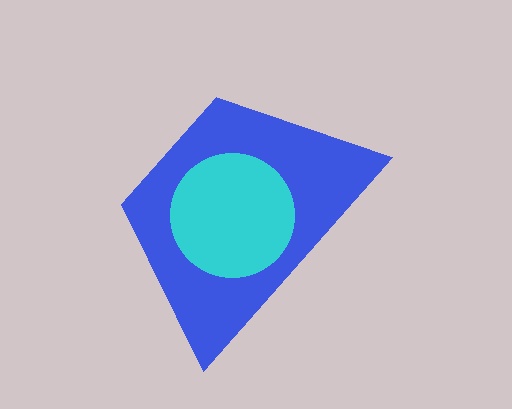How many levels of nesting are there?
2.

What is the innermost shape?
The cyan circle.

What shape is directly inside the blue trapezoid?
The cyan circle.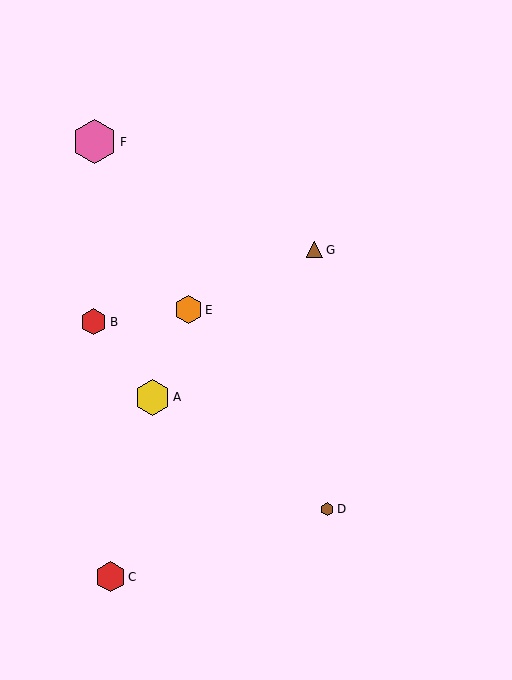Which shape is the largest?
The pink hexagon (labeled F) is the largest.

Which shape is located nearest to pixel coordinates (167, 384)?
The yellow hexagon (labeled A) at (152, 397) is nearest to that location.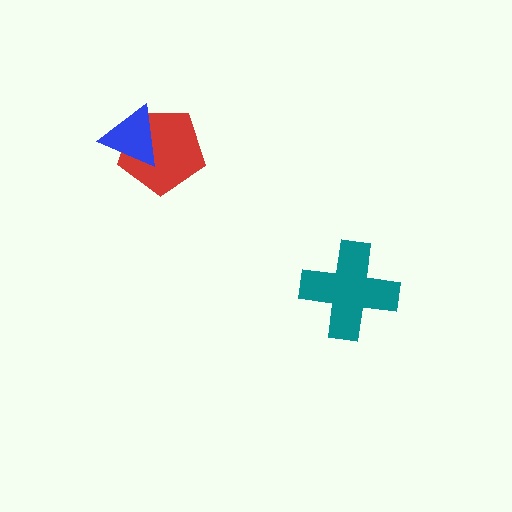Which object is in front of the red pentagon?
The blue triangle is in front of the red pentagon.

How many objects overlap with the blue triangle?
1 object overlaps with the blue triangle.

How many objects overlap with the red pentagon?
1 object overlaps with the red pentagon.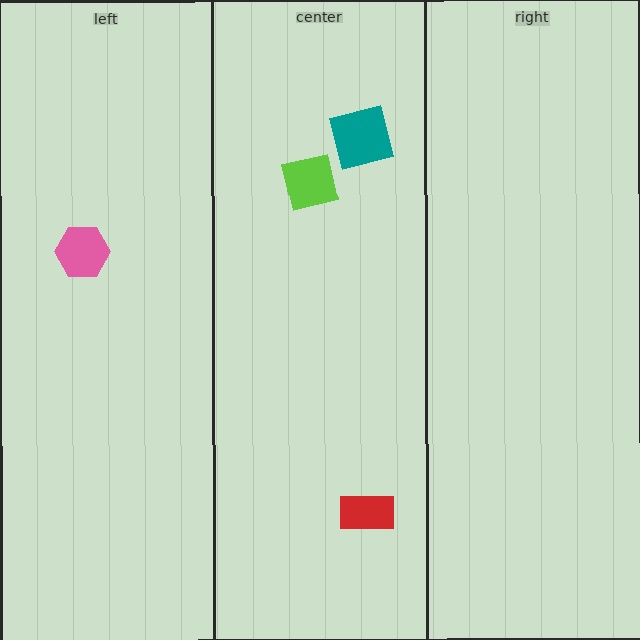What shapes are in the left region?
The pink hexagon.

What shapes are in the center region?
The teal square, the red rectangle, the lime square.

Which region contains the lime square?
The center region.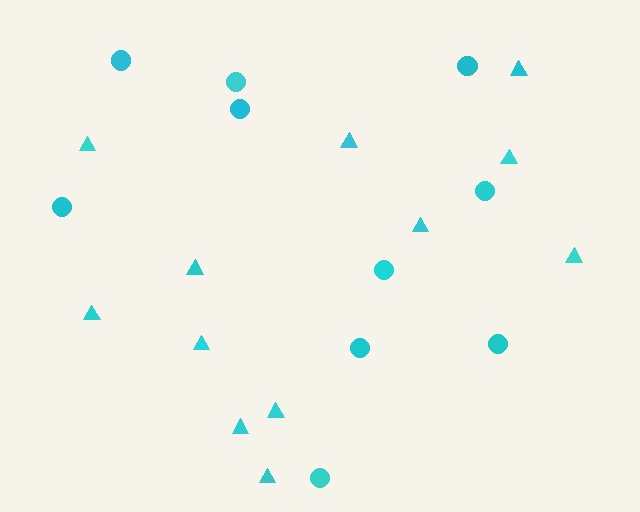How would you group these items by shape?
There are 2 groups: one group of circles (10) and one group of triangles (12).